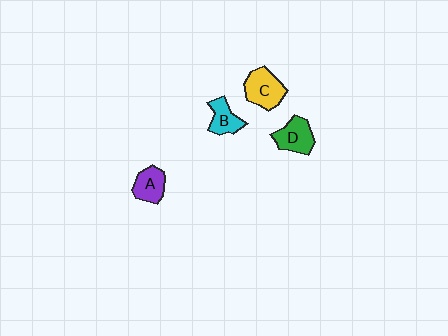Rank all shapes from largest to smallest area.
From largest to smallest: C (yellow), D (green), A (purple), B (cyan).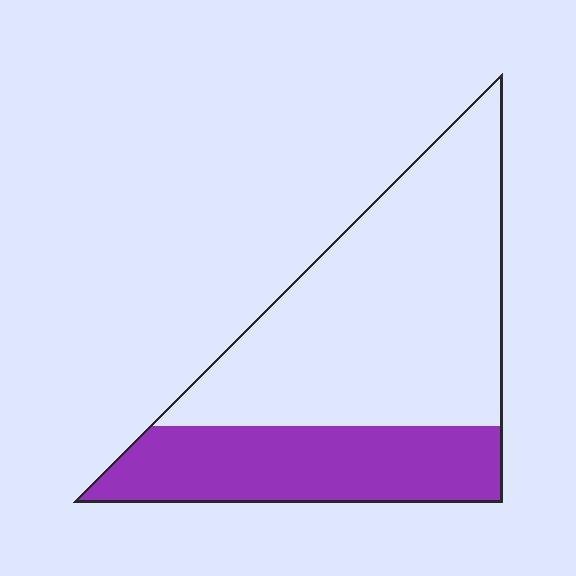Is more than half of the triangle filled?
No.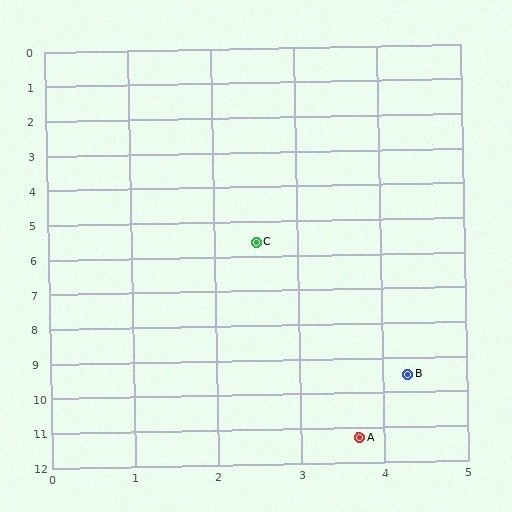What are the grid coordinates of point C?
Point C is at approximately (2.5, 5.6).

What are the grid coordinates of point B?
Point B is at approximately (4.3, 9.5).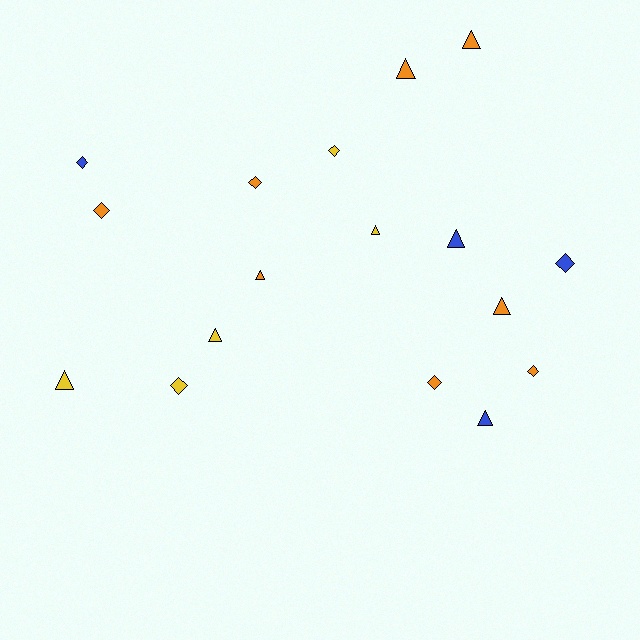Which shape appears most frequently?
Triangle, with 9 objects.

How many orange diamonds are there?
There are 4 orange diamonds.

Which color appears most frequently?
Orange, with 8 objects.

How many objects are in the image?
There are 17 objects.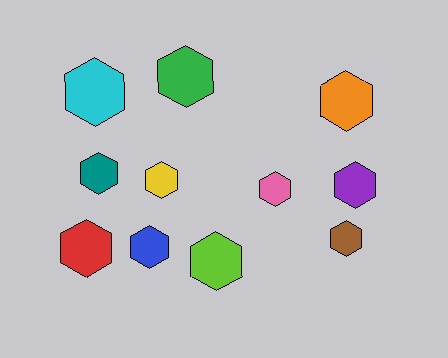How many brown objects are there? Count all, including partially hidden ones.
There is 1 brown object.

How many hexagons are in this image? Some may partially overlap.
There are 11 hexagons.